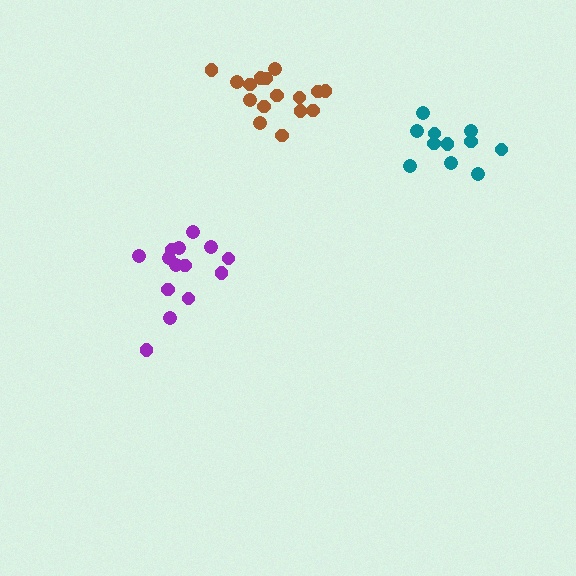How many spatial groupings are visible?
There are 3 spatial groupings.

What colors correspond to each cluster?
The clusters are colored: purple, teal, brown.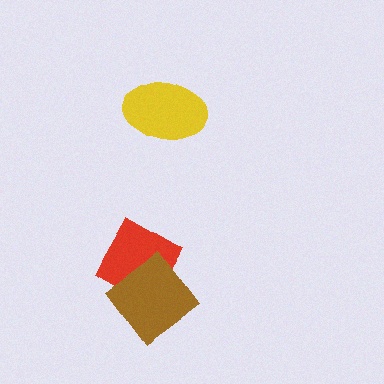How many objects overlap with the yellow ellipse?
0 objects overlap with the yellow ellipse.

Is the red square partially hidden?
Yes, it is partially covered by another shape.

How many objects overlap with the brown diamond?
1 object overlaps with the brown diamond.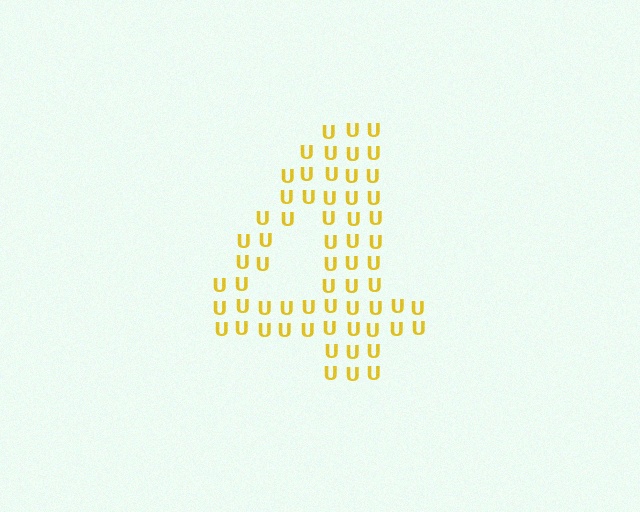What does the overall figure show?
The overall figure shows the digit 4.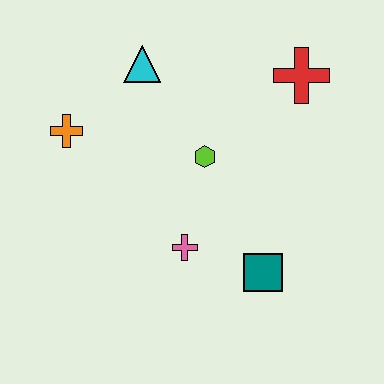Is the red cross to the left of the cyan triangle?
No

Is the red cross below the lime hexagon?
No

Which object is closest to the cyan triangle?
The orange cross is closest to the cyan triangle.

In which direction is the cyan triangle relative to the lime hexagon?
The cyan triangle is above the lime hexagon.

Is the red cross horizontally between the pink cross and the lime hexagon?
No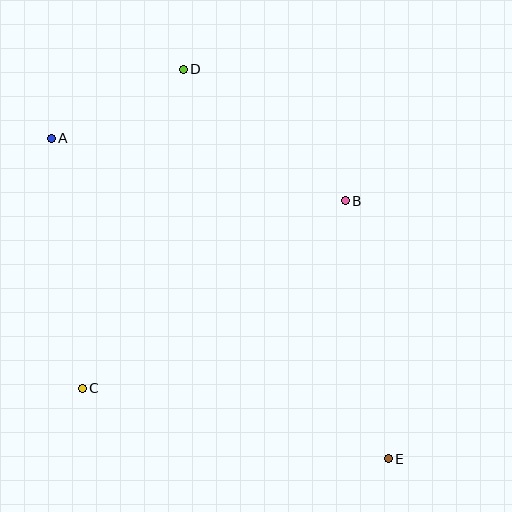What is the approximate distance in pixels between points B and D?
The distance between B and D is approximately 209 pixels.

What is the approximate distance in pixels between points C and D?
The distance between C and D is approximately 334 pixels.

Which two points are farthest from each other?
Points A and E are farthest from each other.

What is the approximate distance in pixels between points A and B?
The distance between A and B is approximately 301 pixels.